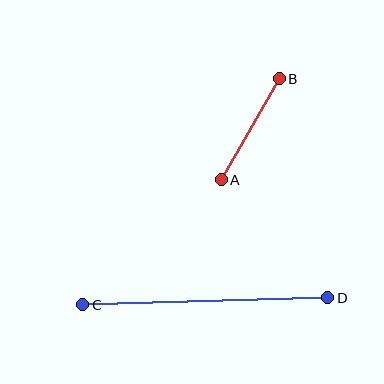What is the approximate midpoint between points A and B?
The midpoint is at approximately (250, 129) pixels.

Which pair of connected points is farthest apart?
Points C and D are farthest apart.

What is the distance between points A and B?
The distance is approximately 116 pixels.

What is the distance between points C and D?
The distance is approximately 245 pixels.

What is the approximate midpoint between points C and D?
The midpoint is at approximately (205, 301) pixels.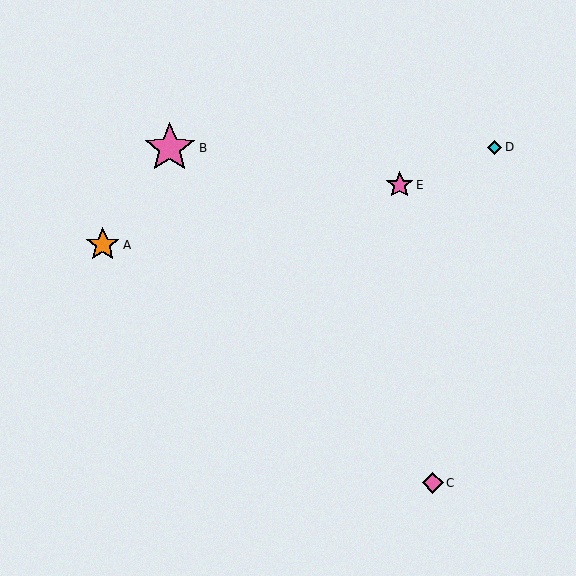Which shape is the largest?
The pink star (labeled B) is the largest.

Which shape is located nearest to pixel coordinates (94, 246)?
The orange star (labeled A) at (103, 245) is nearest to that location.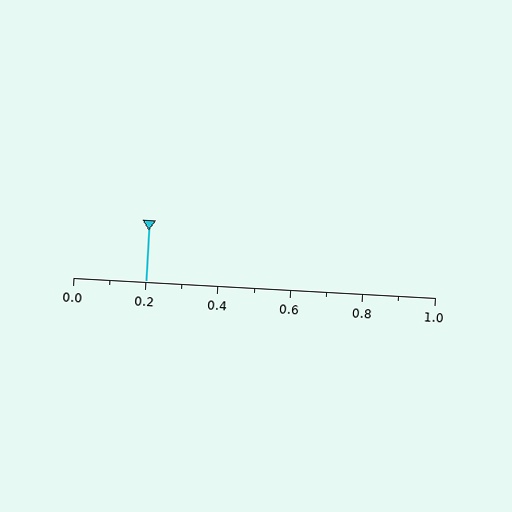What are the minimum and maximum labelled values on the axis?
The axis runs from 0.0 to 1.0.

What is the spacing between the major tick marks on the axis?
The major ticks are spaced 0.2 apart.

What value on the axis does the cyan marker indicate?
The marker indicates approximately 0.2.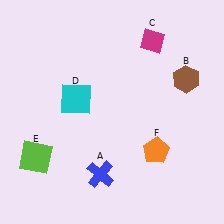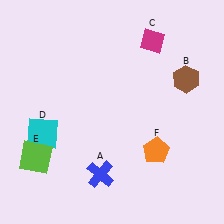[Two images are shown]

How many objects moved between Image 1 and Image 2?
1 object moved between the two images.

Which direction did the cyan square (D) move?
The cyan square (D) moved down.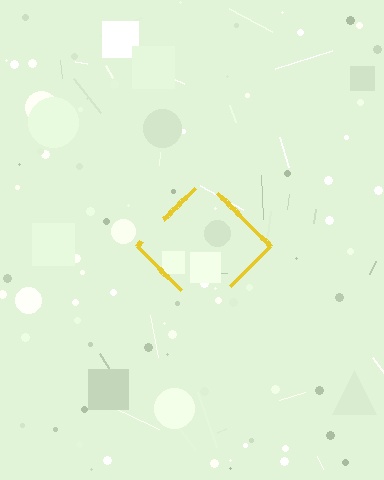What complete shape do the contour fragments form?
The contour fragments form a diamond.